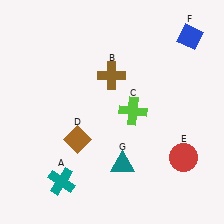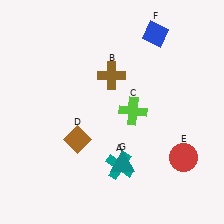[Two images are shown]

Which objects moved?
The objects that moved are: the teal cross (A), the blue diamond (F).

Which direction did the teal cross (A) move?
The teal cross (A) moved right.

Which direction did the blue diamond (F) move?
The blue diamond (F) moved left.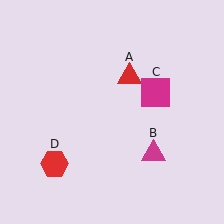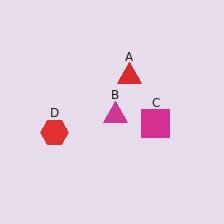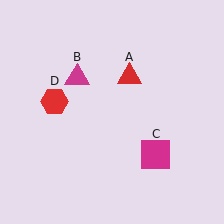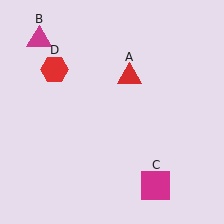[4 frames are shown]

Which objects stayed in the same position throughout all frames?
Red triangle (object A) remained stationary.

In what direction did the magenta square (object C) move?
The magenta square (object C) moved down.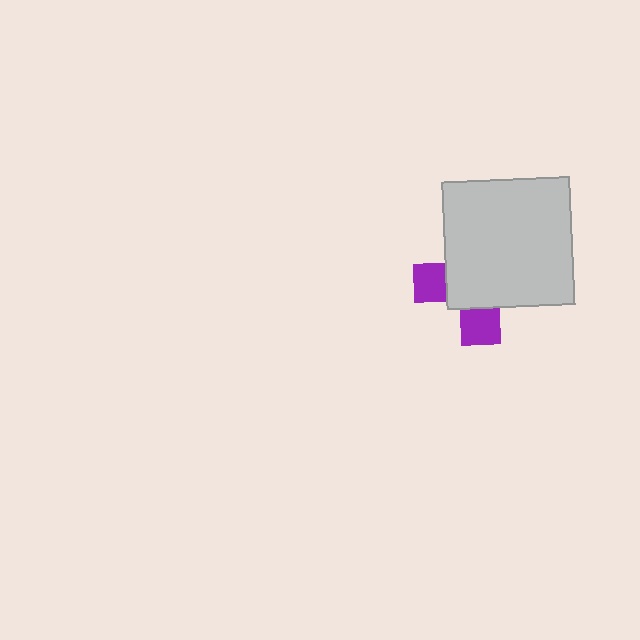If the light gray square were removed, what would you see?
You would see the complete purple cross.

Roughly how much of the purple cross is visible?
A small part of it is visible (roughly 31%).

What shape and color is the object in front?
The object in front is a light gray square.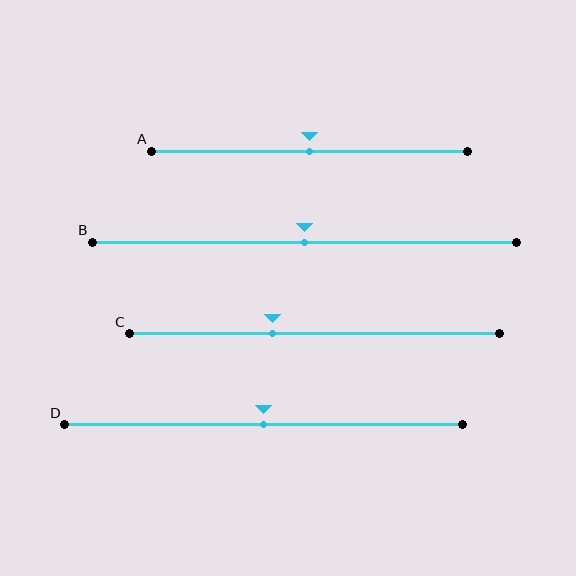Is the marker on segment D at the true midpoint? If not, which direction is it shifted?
Yes, the marker on segment D is at the true midpoint.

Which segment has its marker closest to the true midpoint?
Segment A has its marker closest to the true midpoint.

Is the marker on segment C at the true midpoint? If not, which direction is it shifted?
No, the marker on segment C is shifted to the left by about 11% of the segment length.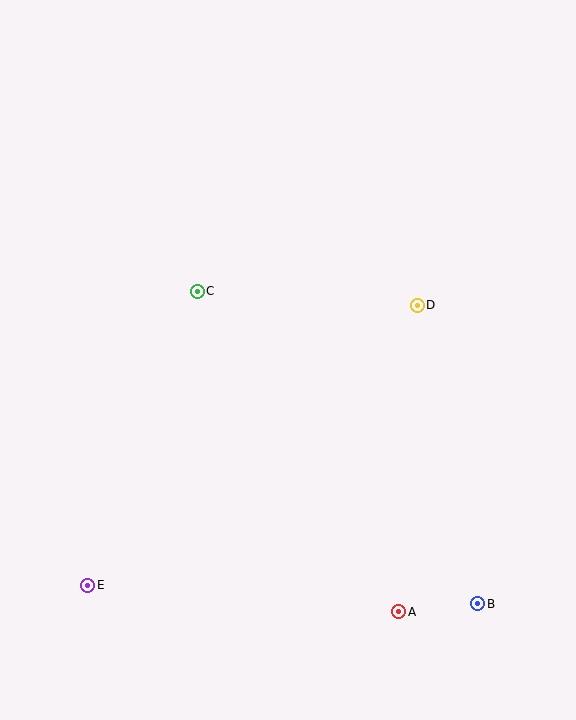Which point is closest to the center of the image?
Point C at (197, 291) is closest to the center.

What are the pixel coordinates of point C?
Point C is at (197, 291).